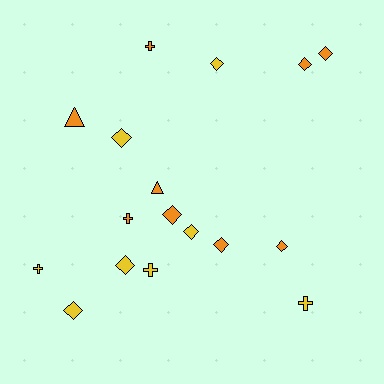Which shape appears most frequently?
Diamond, with 10 objects.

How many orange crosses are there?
There are 2 orange crosses.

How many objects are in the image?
There are 17 objects.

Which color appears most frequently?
Orange, with 9 objects.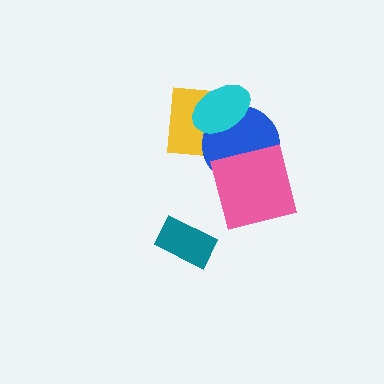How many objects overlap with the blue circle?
3 objects overlap with the blue circle.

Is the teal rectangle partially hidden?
No, no other shape covers it.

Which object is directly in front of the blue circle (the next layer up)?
The cyan ellipse is directly in front of the blue circle.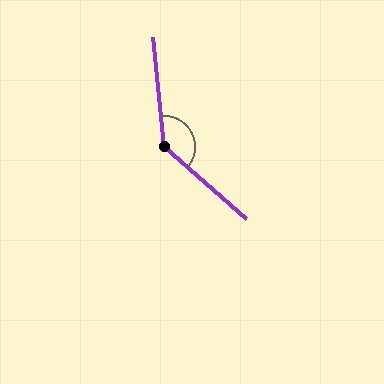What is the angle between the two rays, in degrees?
Approximately 137 degrees.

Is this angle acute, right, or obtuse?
It is obtuse.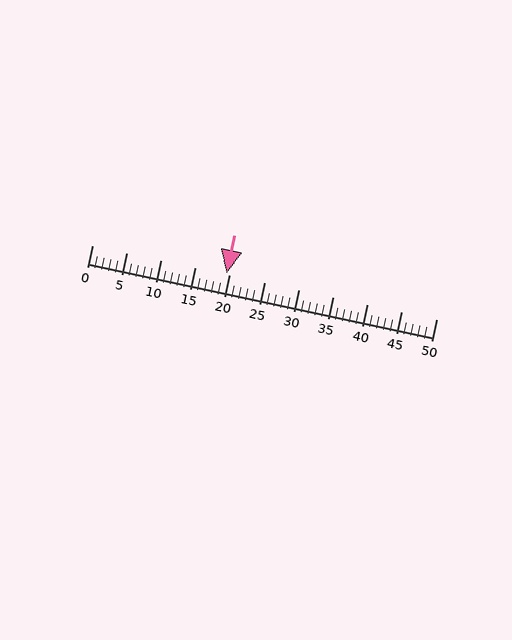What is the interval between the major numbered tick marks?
The major tick marks are spaced 5 units apart.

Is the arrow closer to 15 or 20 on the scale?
The arrow is closer to 20.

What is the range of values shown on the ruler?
The ruler shows values from 0 to 50.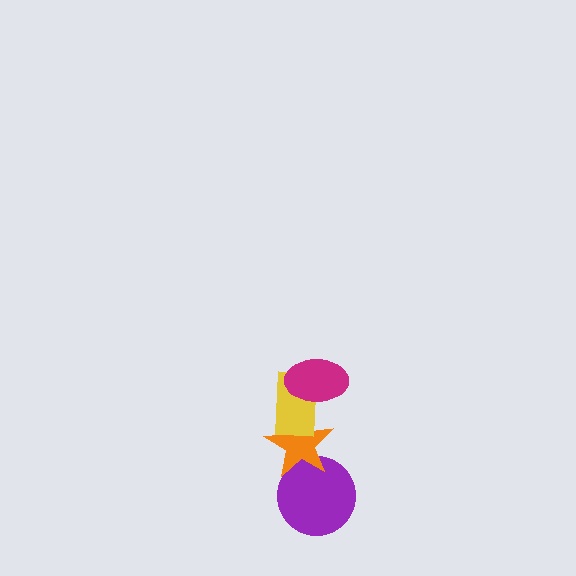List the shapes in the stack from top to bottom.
From top to bottom: the magenta ellipse, the yellow rectangle, the orange star, the purple circle.